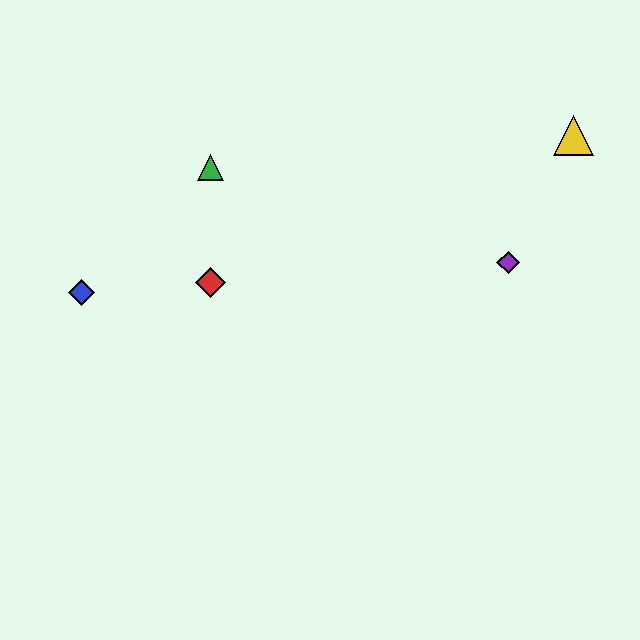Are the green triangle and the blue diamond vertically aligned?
No, the green triangle is at x≈211 and the blue diamond is at x≈81.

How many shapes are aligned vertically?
2 shapes (the red diamond, the green triangle) are aligned vertically.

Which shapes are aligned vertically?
The red diamond, the green triangle are aligned vertically.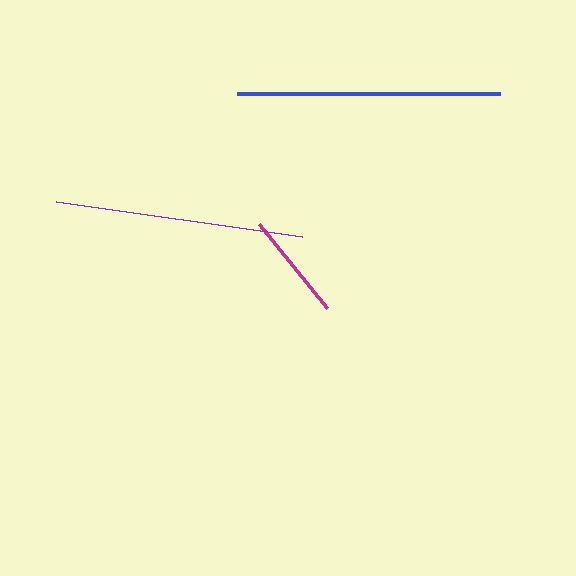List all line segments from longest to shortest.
From longest to shortest: blue, purple, magenta.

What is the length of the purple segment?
The purple segment is approximately 249 pixels long.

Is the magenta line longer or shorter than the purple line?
The purple line is longer than the magenta line.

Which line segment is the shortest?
The magenta line is the shortest at approximately 108 pixels.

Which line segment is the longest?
The blue line is the longest at approximately 263 pixels.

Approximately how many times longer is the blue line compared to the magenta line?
The blue line is approximately 2.4 times the length of the magenta line.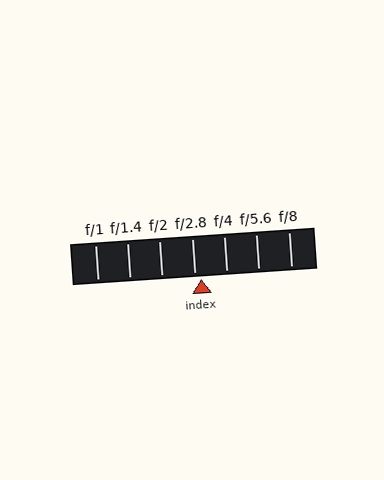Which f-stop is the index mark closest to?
The index mark is closest to f/2.8.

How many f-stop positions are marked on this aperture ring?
There are 7 f-stop positions marked.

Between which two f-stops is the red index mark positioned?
The index mark is between f/2.8 and f/4.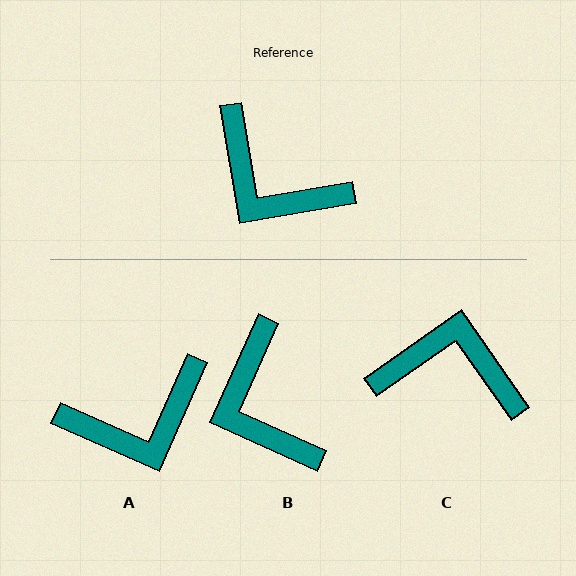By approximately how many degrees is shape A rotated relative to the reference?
Approximately 57 degrees counter-clockwise.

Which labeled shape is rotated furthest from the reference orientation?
C, about 154 degrees away.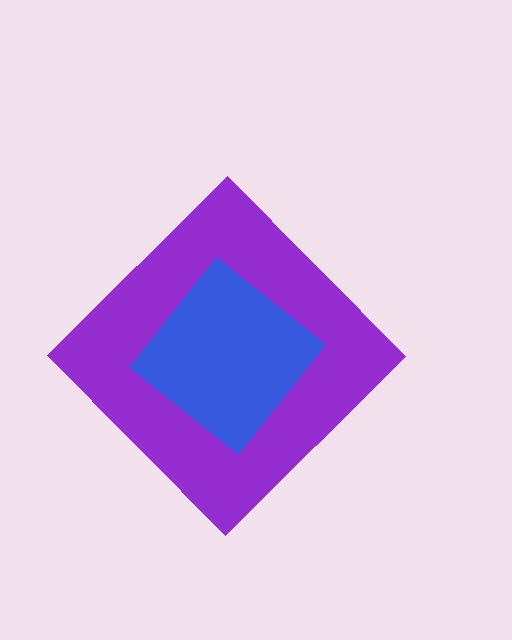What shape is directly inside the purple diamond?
The blue diamond.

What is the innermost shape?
The blue diamond.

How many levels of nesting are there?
2.